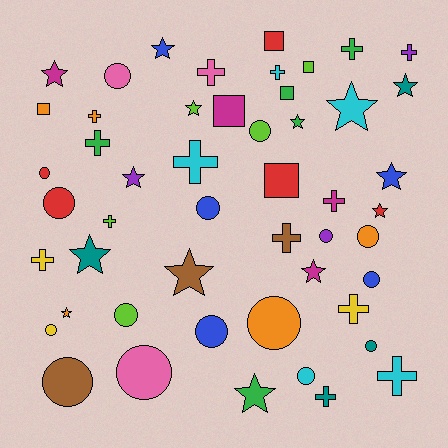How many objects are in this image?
There are 50 objects.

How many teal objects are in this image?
There are 4 teal objects.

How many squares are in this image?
There are 6 squares.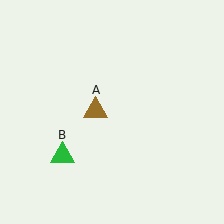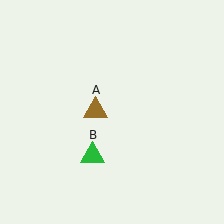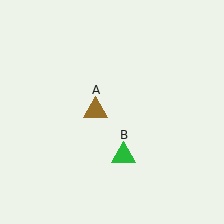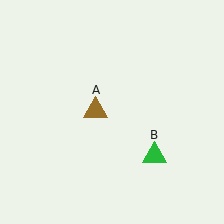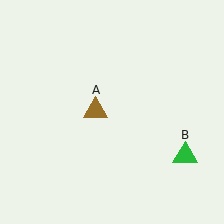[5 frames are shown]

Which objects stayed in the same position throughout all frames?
Brown triangle (object A) remained stationary.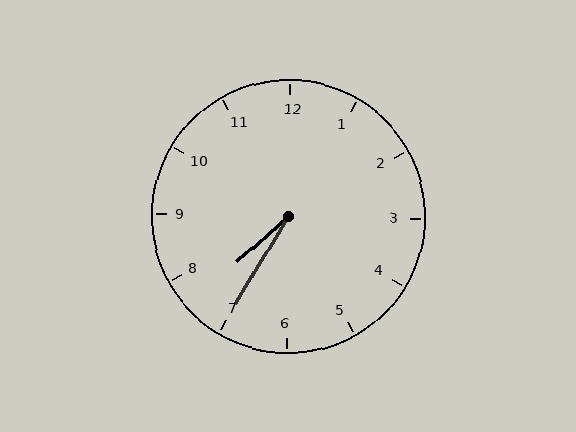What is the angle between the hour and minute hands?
Approximately 18 degrees.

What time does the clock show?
7:35.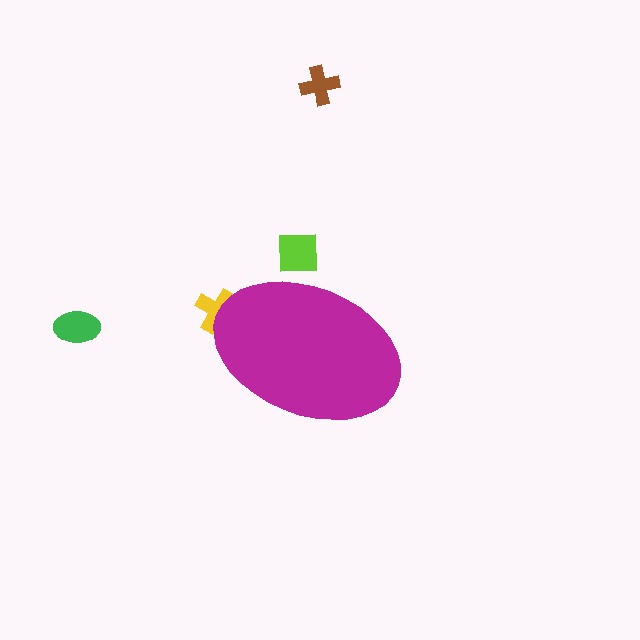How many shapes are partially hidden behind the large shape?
2 shapes are partially hidden.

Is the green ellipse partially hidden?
No, the green ellipse is fully visible.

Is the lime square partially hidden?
Yes, the lime square is partially hidden behind the magenta ellipse.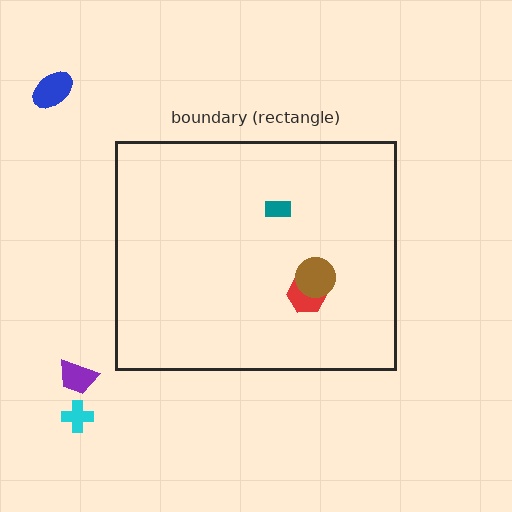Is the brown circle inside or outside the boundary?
Inside.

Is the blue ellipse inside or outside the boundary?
Outside.